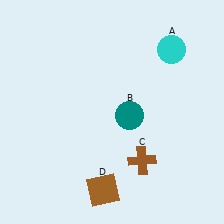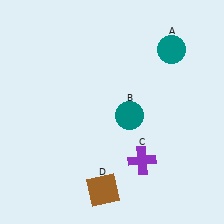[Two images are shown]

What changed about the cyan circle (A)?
In Image 1, A is cyan. In Image 2, it changed to teal.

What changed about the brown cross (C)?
In Image 1, C is brown. In Image 2, it changed to purple.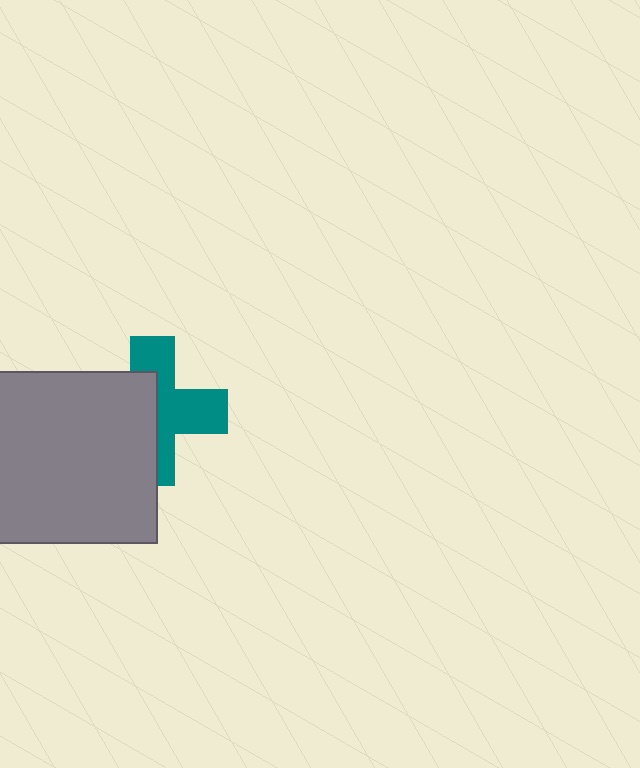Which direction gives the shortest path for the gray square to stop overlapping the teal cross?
Moving left gives the shortest separation.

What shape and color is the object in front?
The object in front is a gray square.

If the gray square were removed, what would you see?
You would see the complete teal cross.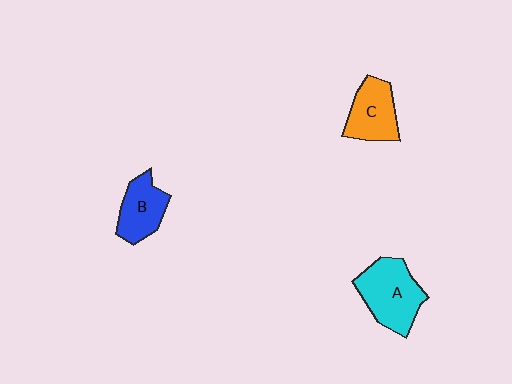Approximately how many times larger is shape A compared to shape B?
Approximately 1.5 times.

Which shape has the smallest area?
Shape B (blue).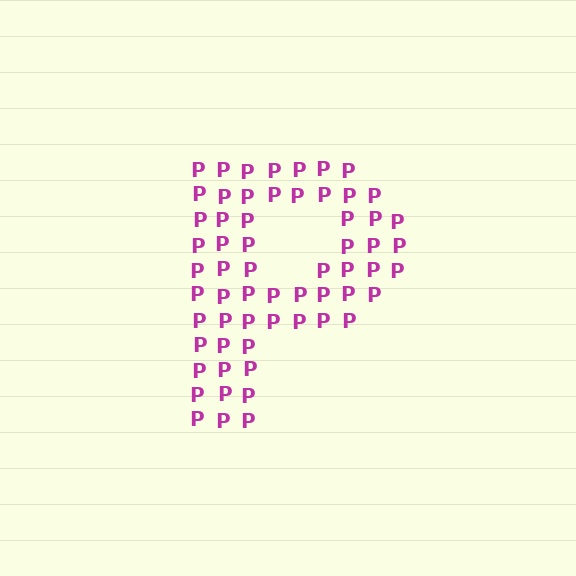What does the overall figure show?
The overall figure shows the letter P.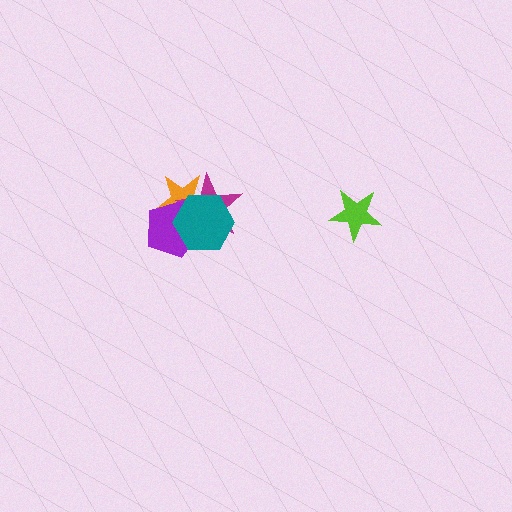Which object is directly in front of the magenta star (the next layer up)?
The purple pentagon is directly in front of the magenta star.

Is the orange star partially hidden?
Yes, it is partially covered by another shape.